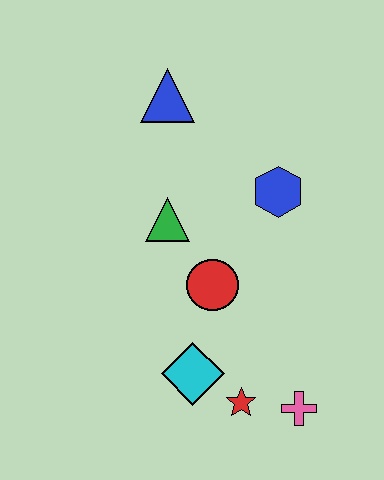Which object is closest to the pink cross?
The red star is closest to the pink cross.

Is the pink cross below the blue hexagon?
Yes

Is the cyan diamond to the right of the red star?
No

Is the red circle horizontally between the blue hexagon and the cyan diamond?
Yes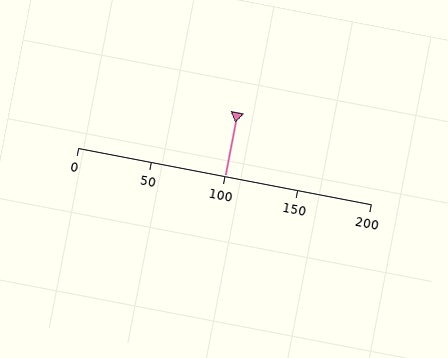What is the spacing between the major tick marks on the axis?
The major ticks are spaced 50 apart.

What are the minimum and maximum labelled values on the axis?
The axis runs from 0 to 200.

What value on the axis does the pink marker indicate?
The marker indicates approximately 100.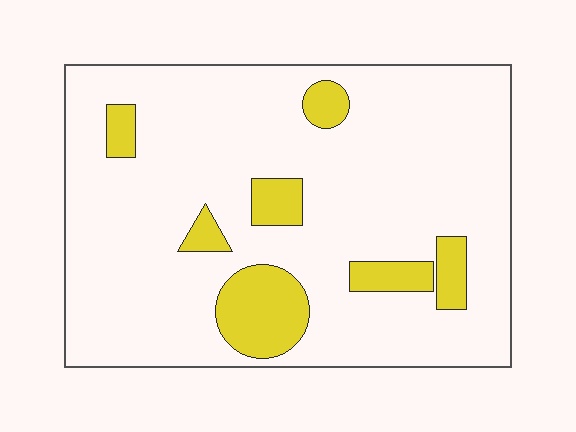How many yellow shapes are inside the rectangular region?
7.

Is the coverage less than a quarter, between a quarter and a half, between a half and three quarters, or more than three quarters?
Less than a quarter.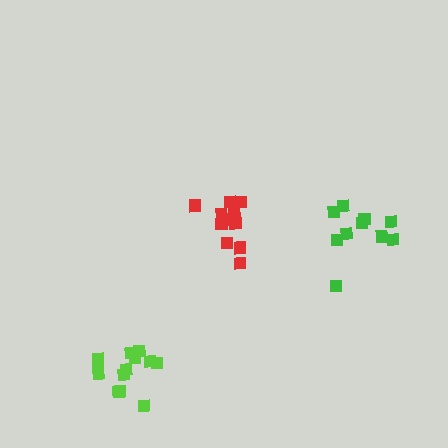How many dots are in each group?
Group 1: 13 dots, Group 2: 12 dots, Group 3: 10 dots (35 total).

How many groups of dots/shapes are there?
There are 3 groups.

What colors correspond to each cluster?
The clusters are colored: lime, red, green.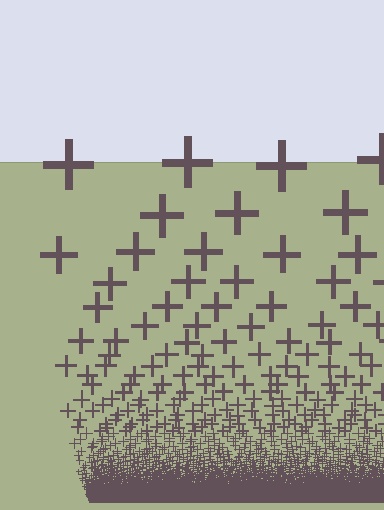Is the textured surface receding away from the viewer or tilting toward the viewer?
The surface appears to tilt toward the viewer. Texture elements get larger and sparser toward the top.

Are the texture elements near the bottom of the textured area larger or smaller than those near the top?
Smaller. The gradient is inverted — elements near the bottom are smaller and denser.